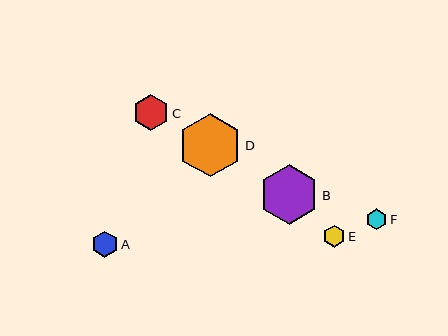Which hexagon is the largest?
Hexagon D is the largest with a size of approximately 63 pixels.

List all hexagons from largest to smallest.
From largest to smallest: D, B, C, A, E, F.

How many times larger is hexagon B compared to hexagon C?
Hexagon B is approximately 1.7 times the size of hexagon C.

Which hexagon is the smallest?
Hexagon F is the smallest with a size of approximately 20 pixels.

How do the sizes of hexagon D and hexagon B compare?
Hexagon D and hexagon B are approximately the same size.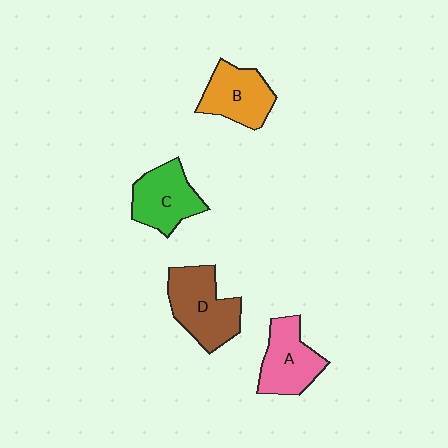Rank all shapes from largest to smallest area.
From largest to smallest: D (brown), A (pink), C (green), B (orange).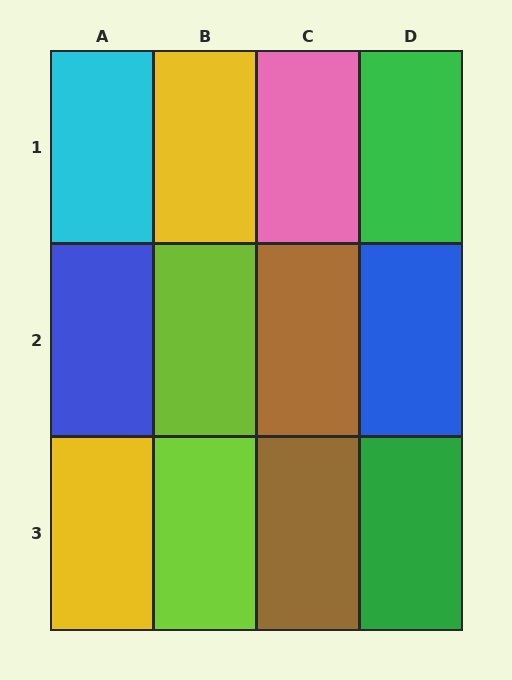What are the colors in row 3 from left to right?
Yellow, lime, brown, green.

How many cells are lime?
2 cells are lime.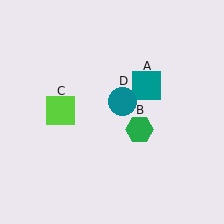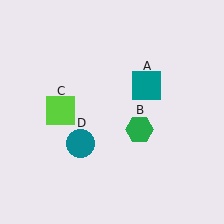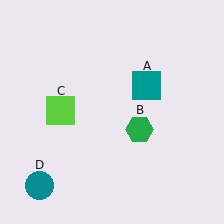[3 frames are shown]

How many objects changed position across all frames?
1 object changed position: teal circle (object D).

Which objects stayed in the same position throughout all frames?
Teal square (object A) and green hexagon (object B) and lime square (object C) remained stationary.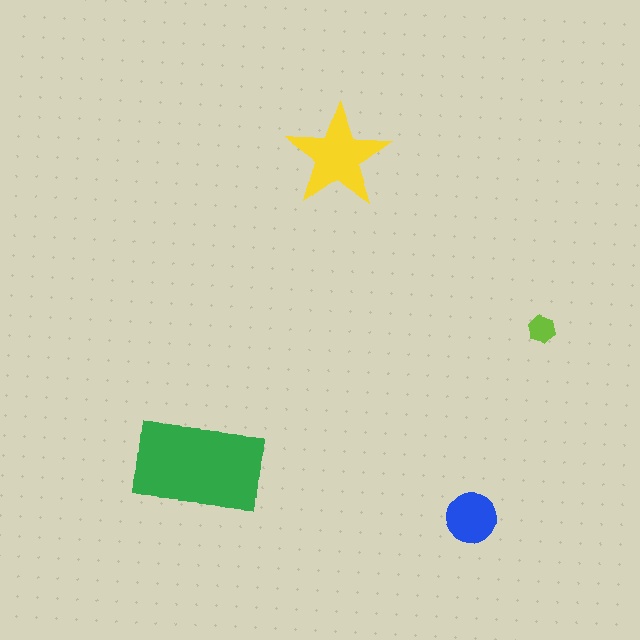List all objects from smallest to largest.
The lime hexagon, the blue circle, the yellow star, the green rectangle.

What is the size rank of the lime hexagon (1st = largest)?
4th.